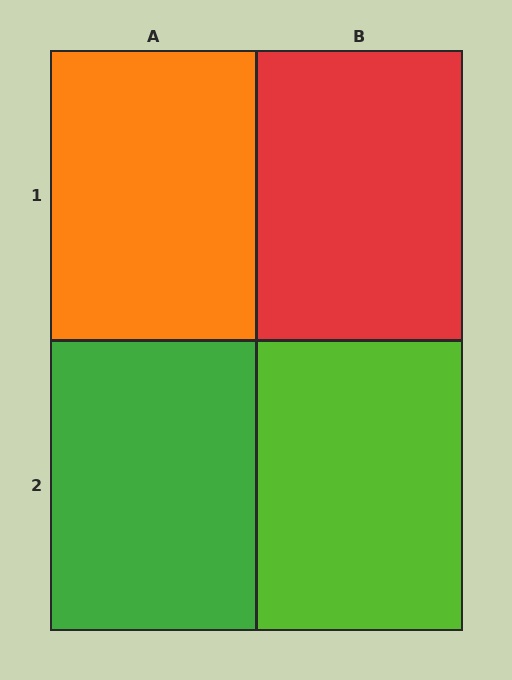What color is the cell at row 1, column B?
Red.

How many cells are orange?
1 cell is orange.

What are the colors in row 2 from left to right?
Green, lime.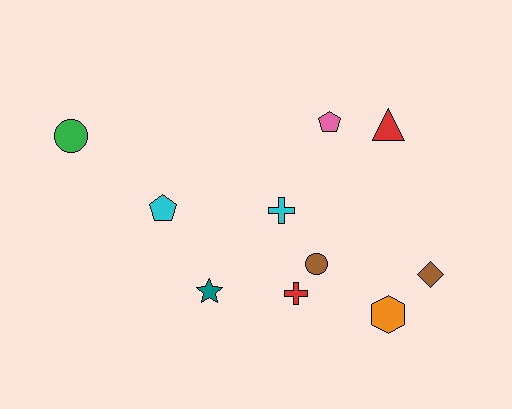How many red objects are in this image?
There are 2 red objects.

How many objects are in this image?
There are 10 objects.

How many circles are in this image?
There are 2 circles.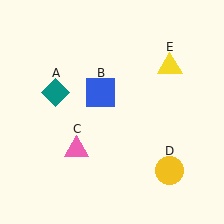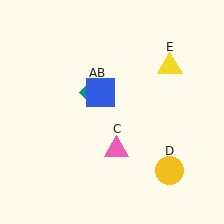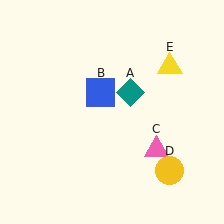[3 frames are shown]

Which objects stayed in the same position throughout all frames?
Blue square (object B) and yellow circle (object D) and yellow triangle (object E) remained stationary.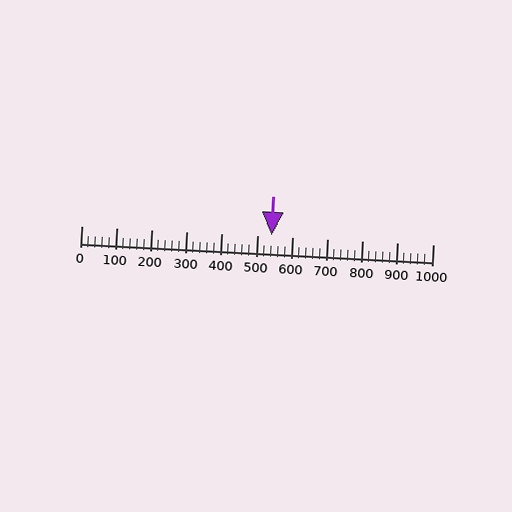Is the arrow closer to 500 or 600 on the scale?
The arrow is closer to 500.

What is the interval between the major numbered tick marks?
The major tick marks are spaced 100 units apart.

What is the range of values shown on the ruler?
The ruler shows values from 0 to 1000.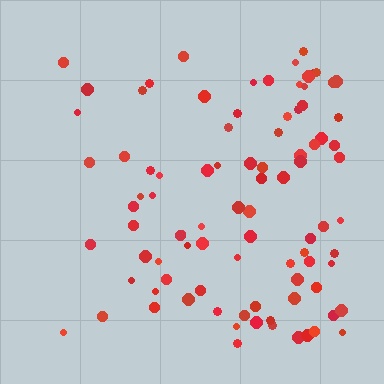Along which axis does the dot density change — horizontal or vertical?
Horizontal.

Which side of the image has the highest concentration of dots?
The right.